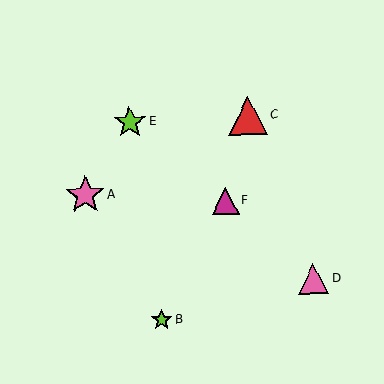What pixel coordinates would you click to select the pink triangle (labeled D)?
Click at (313, 279) to select the pink triangle D.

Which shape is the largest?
The red triangle (labeled C) is the largest.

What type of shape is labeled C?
Shape C is a red triangle.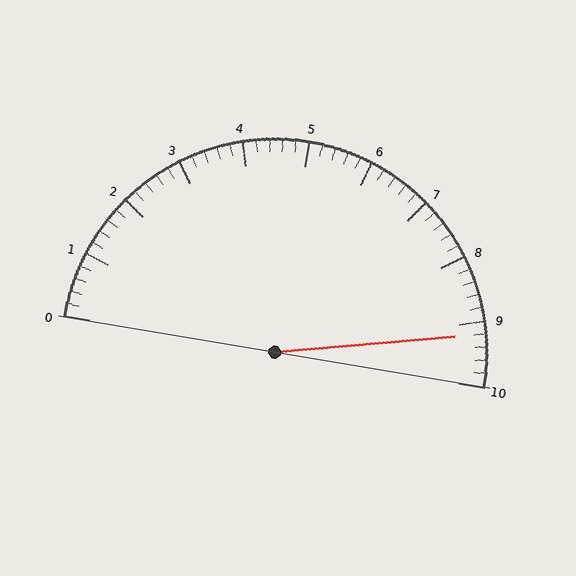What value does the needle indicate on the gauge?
The needle indicates approximately 9.2.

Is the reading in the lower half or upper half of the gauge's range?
The reading is in the upper half of the range (0 to 10).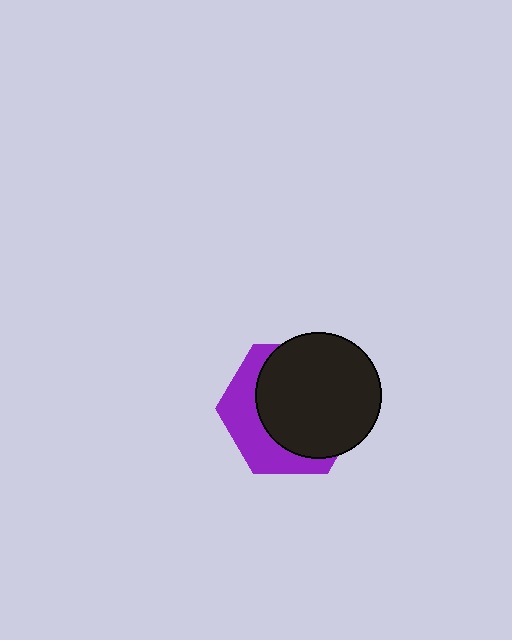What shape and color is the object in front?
The object in front is a black circle.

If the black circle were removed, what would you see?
You would see the complete purple hexagon.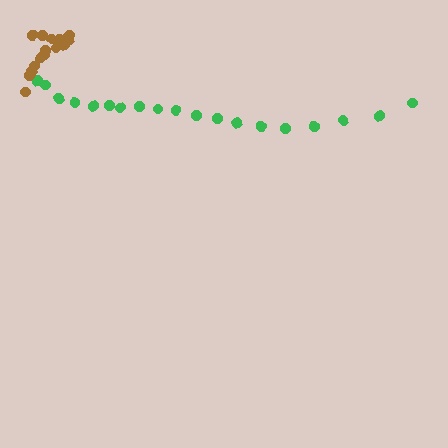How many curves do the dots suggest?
There are 2 distinct paths.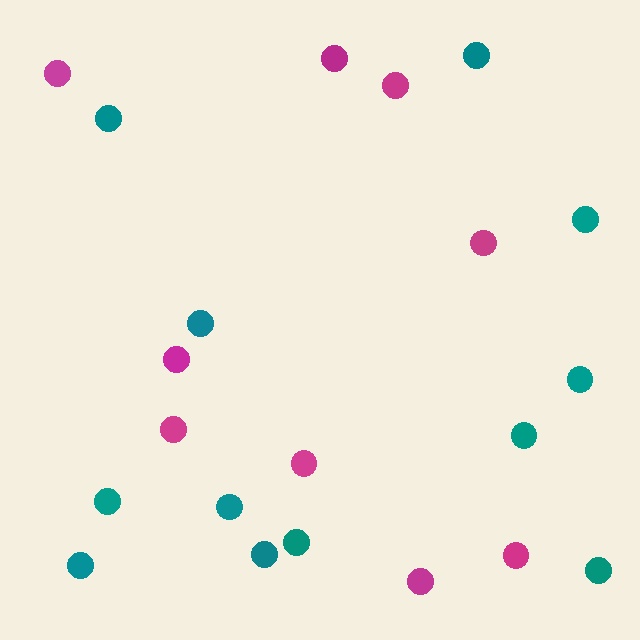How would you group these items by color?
There are 2 groups: one group of magenta circles (9) and one group of teal circles (12).